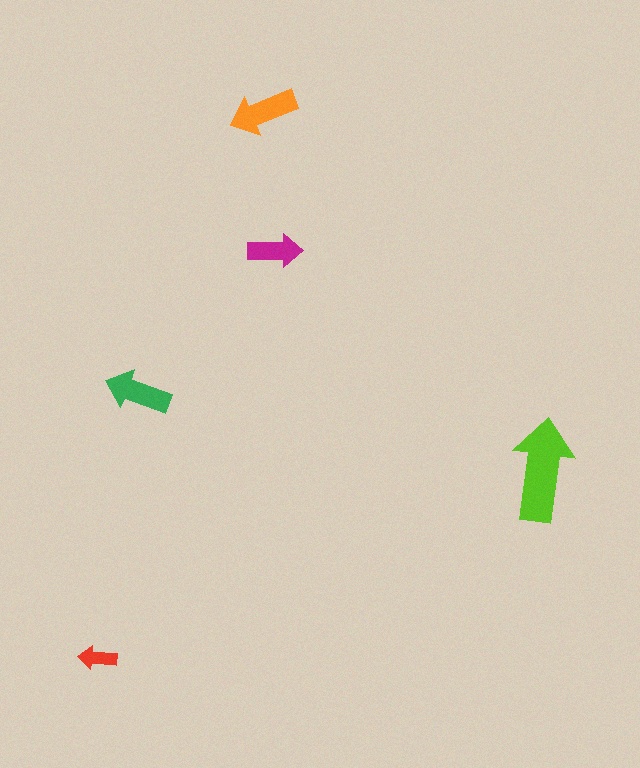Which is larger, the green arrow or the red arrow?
The green one.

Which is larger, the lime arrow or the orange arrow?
The lime one.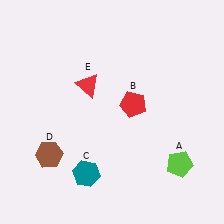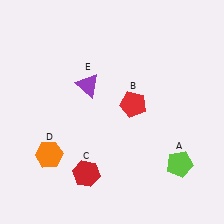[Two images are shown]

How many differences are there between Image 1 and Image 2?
There are 3 differences between the two images.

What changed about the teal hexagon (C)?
In Image 1, C is teal. In Image 2, it changed to red.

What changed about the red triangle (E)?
In Image 1, E is red. In Image 2, it changed to purple.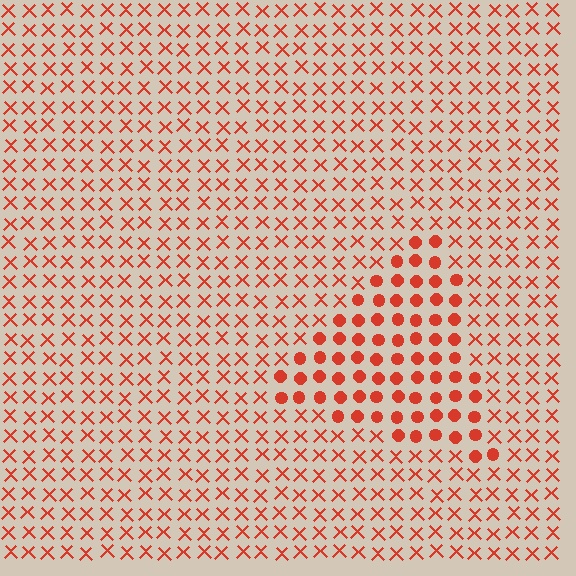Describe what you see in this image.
The image is filled with small red elements arranged in a uniform grid. A triangle-shaped region contains circles, while the surrounding area contains X marks. The boundary is defined purely by the change in element shape.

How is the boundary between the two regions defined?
The boundary is defined by a change in element shape: circles inside vs. X marks outside. All elements share the same color and spacing.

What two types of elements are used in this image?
The image uses circles inside the triangle region and X marks outside it.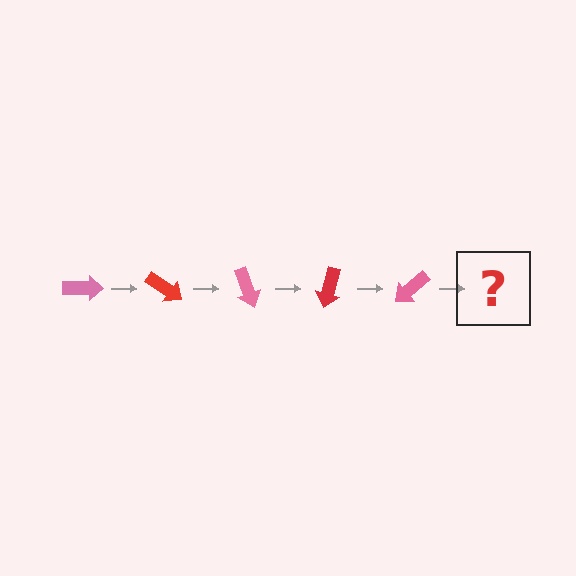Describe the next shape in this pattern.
It should be a red arrow, rotated 175 degrees from the start.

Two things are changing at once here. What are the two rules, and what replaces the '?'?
The two rules are that it rotates 35 degrees each step and the color cycles through pink and red. The '?' should be a red arrow, rotated 175 degrees from the start.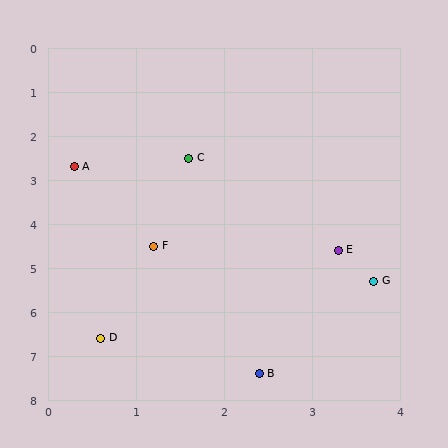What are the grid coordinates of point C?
Point C is at approximately (1.6, 2.5).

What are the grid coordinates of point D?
Point D is at approximately (0.6, 6.6).